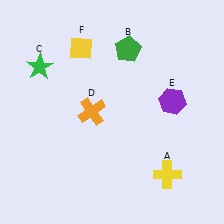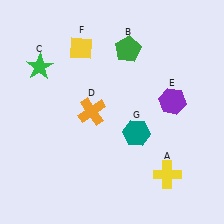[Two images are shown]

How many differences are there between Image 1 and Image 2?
There is 1 difference between the two images.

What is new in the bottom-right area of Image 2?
A teal hexagon (G) was added in the bottom-right area of Image 2.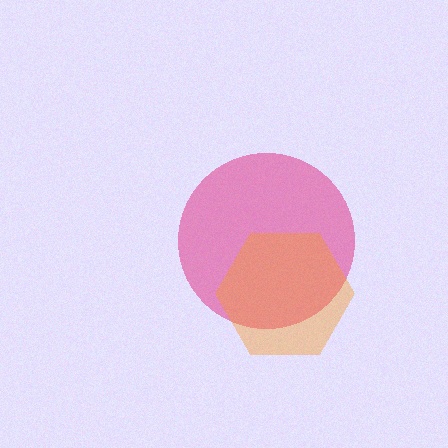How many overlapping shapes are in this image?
There are 2 overlapping shapes in the image.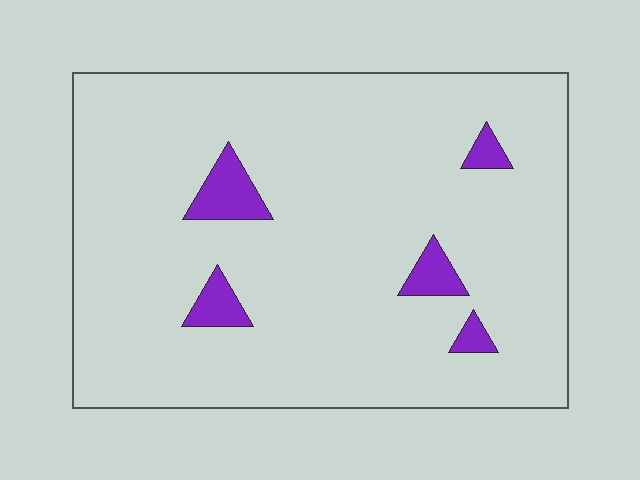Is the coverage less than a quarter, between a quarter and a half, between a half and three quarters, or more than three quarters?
Less than a quarter.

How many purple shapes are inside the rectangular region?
5.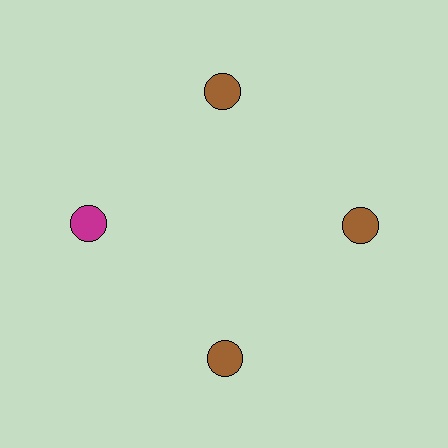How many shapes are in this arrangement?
There are 4 shapes arranged in a ring pattern.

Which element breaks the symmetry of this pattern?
The magenta circle at roughly the 9 o'clock position breaks the symmetry. All other shapes are brown circles.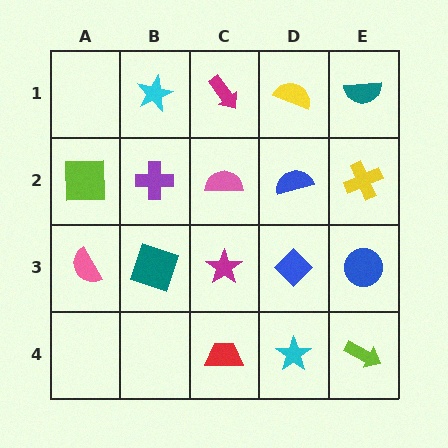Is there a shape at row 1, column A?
No, that cell is empty.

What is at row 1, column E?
A teal semicircle.